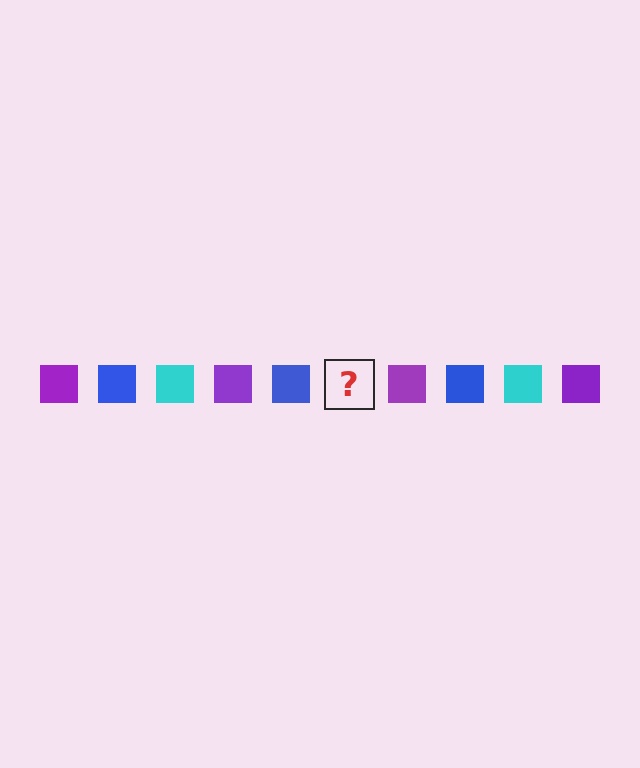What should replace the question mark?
The question mark should be replaced with a cyan square.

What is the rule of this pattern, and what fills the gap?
The rule is that the pattern cycles through purple, blue, cyan squares. The gap should be filled with a cyan square.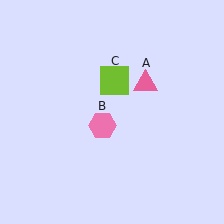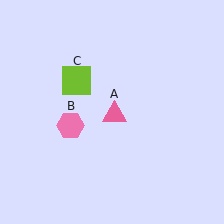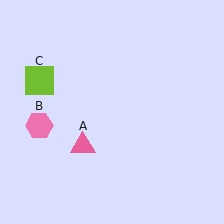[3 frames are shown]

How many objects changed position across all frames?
3 objects changed position: pink triangle (object A), pink hexagon (object B), lime square (object C).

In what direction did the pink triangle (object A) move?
The pink triangle (object A) moved down and to the left.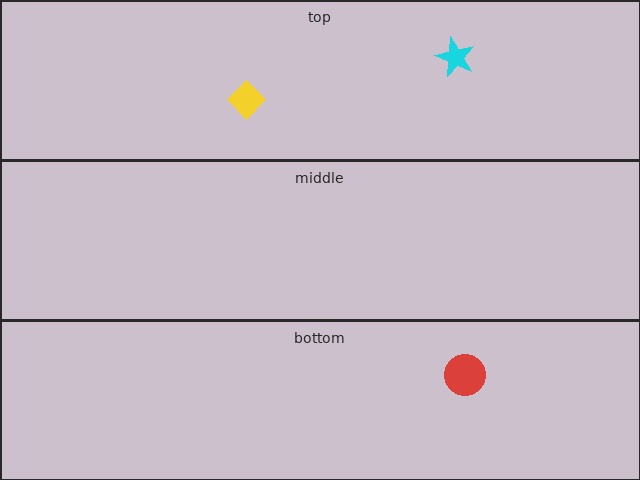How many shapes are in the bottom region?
1.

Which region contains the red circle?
The bottom region.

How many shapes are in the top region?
2.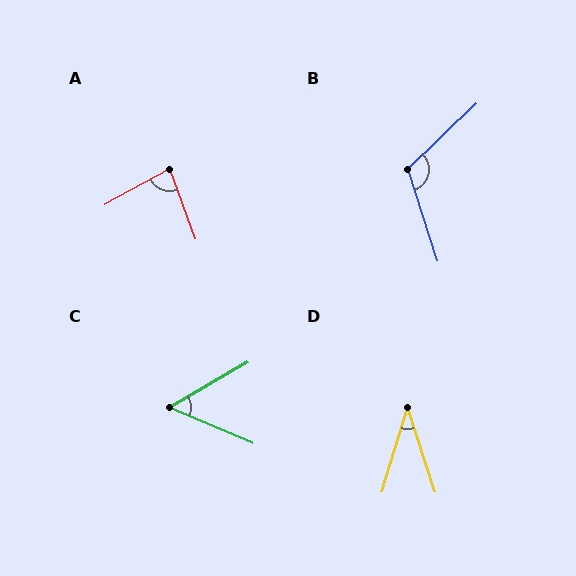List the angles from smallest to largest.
D (34°), C (54°), A (82°), B (116°).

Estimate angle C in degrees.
Approximately 54 degrees.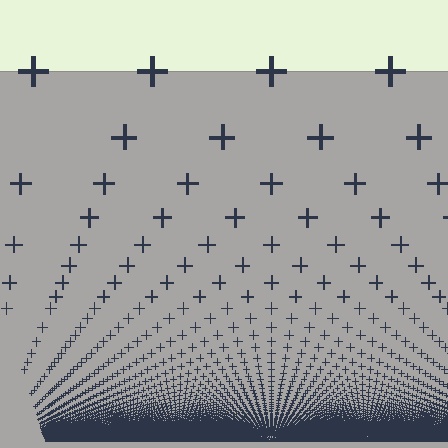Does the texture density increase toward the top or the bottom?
Density increases toward the bottom.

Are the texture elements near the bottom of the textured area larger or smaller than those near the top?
Smaller. The gradient is inverted — elements near the bottom are smaller and denser.